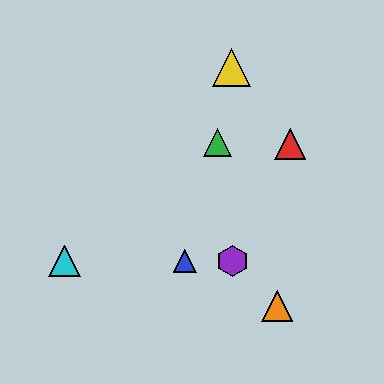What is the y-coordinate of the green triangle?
The green triangle is at y≈142.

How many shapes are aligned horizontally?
3 shapes (the blue triangle, the purple hexagon, the cyan triangle) are aligned horizontally.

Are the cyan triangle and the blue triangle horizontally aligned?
Yes, both are at y≈261.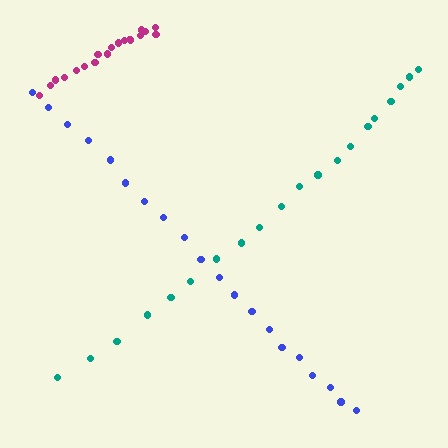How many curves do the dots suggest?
There are 3 distinct paths.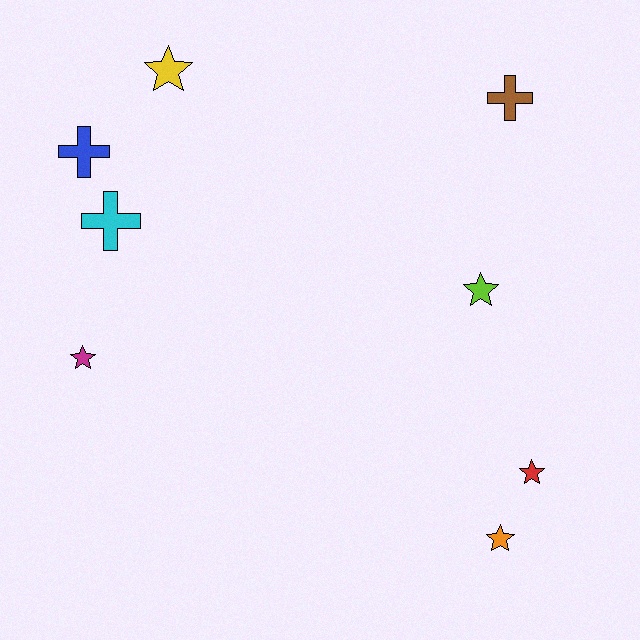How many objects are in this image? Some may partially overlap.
There are 8 objects.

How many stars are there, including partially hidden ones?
There are 5 stars.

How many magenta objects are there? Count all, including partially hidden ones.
There is 1 magenta object.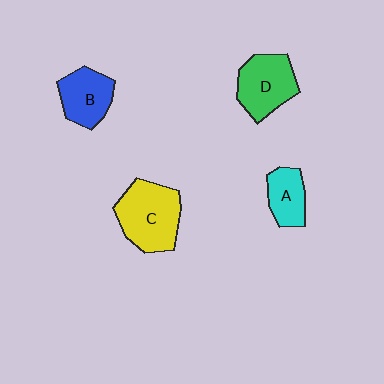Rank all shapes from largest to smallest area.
From largest to smallest: C (yellow), D (green), B (blue), A (cyan).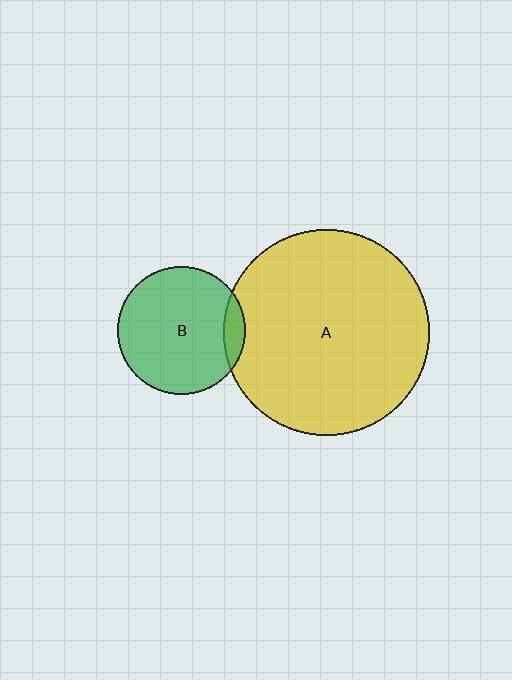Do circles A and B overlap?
Yes.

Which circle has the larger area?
Circle A (yellow).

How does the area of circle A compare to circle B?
Approximately 2.6 times.